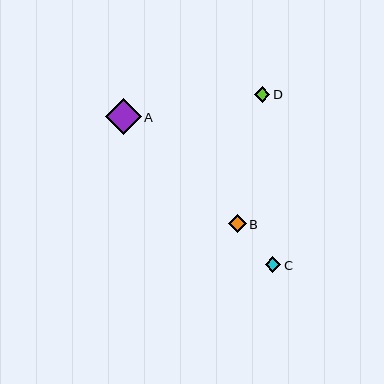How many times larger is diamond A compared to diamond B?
Diamond A is approximately 2.0 times the size of diamond B.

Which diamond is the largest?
Diamond A is the largest with a size of approximately 36 pixels.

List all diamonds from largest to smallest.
From largest to smallest: A, B, C, D.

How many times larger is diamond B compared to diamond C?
Diamond B is approximately 1.2 times the size of diamond C.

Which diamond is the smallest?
Diamond D is the smallest with a size of approximately 15 pixels.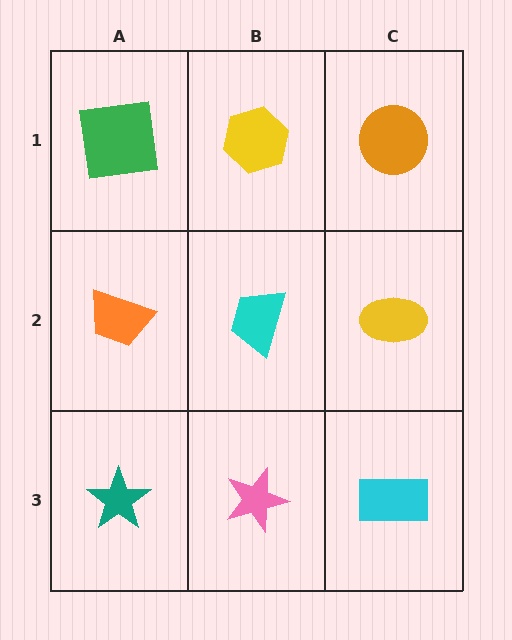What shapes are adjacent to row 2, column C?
An orange circle (row 1, column C), a cyan rectangle (row 3, column C), a cyan trapezoid (row 2, column B).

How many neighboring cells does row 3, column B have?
3.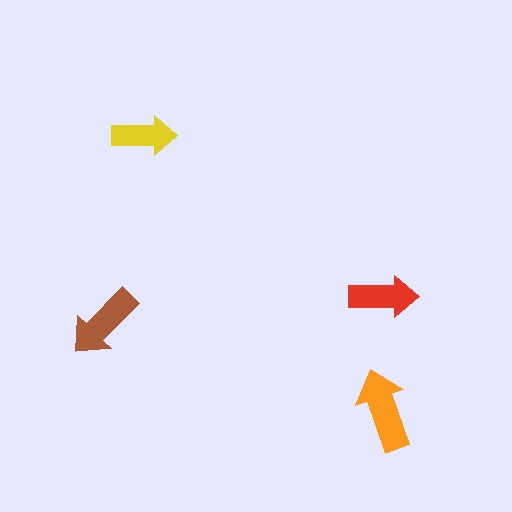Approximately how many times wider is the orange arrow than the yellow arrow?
About 1.5 times wider.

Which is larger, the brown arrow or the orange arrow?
The orange one.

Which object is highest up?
The yellow arrow is topmost.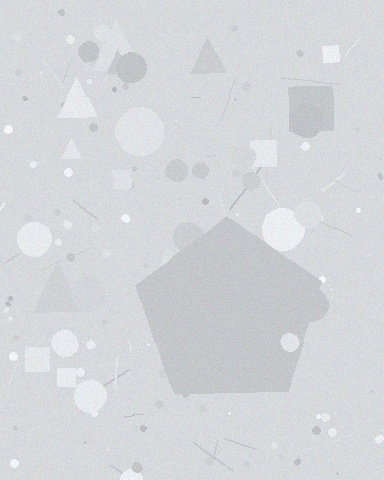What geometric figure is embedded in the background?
A pentagon is embedded in the background.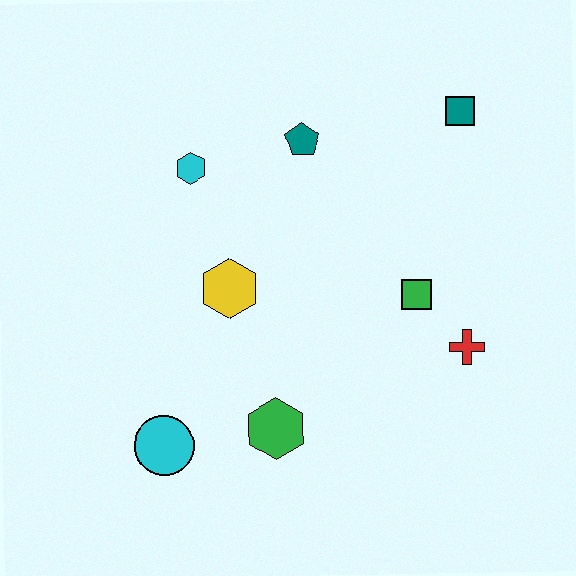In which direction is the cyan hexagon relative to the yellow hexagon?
The cyan hexagon is above the yellow hexagon.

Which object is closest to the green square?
The red cross is closest to the green square.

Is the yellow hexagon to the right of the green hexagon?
No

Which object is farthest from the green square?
The cyan circle is farthest from the green square.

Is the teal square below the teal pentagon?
No